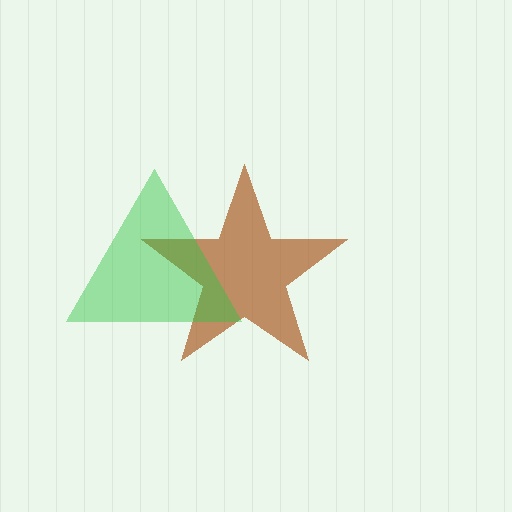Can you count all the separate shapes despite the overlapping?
Yes, there are 2 separate shapes.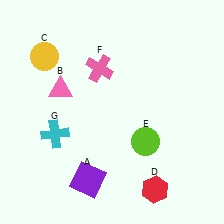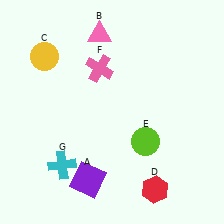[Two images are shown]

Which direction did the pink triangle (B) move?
The pink triangle (B) moved up.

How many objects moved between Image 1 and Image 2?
2 objects moved between the two images.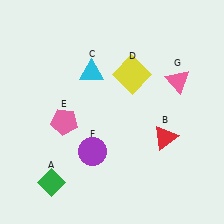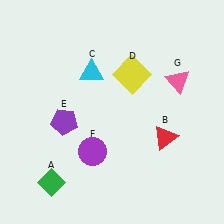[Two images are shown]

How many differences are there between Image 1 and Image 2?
There is 1 difference between the two images.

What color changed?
The pentagon (E) changed from pink in Image 1 to purple in Image 2.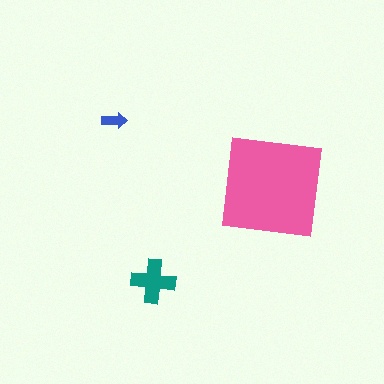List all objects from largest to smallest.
The pink square, the teal cross, the blue arrow.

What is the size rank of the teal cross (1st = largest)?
2nd.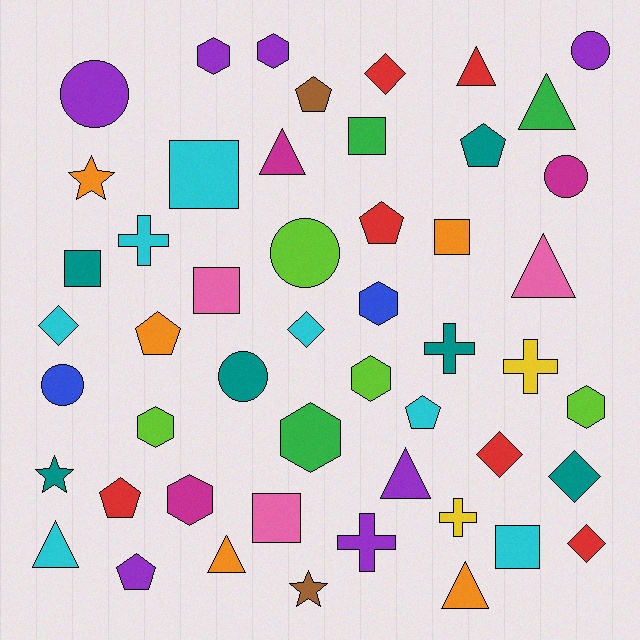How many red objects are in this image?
There are 6 red objects.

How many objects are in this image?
There are 50 objects.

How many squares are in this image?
There are 7 squares.